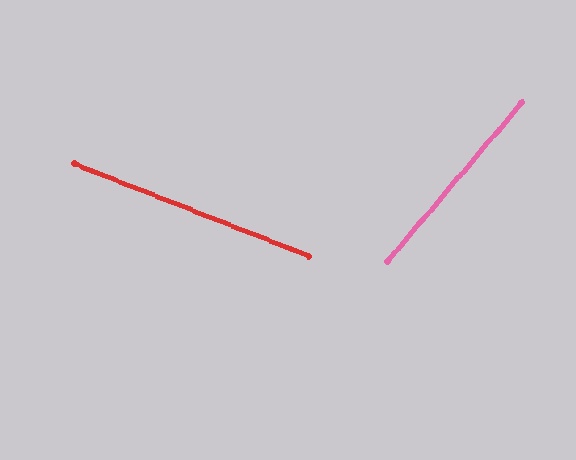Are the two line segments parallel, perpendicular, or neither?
Neither parallel nor perpendicular — they differ by about 71°.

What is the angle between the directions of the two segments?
Approximately 71 degrees.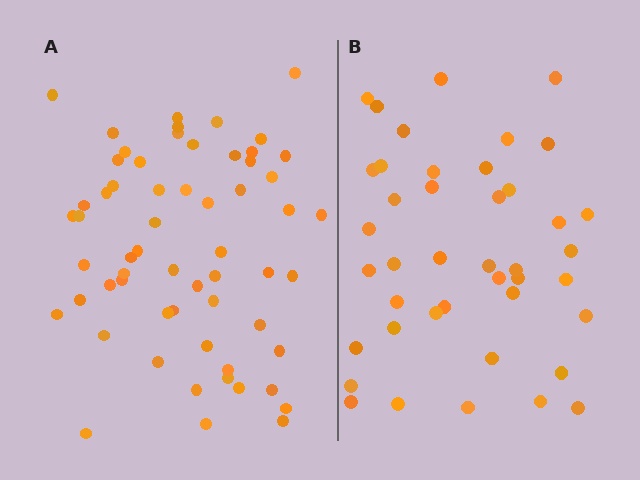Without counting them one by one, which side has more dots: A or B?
Region A (the left region) has more dots.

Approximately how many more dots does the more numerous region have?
Region A has approximately 20 more dots than region B.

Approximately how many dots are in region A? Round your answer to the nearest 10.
About 60 dots.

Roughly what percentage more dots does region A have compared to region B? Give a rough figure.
About 45% more.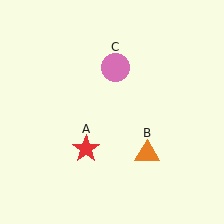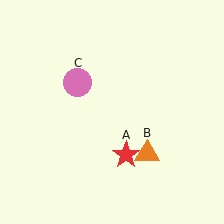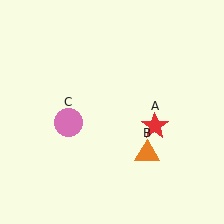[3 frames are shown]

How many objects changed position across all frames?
2 objects changed position: red star (object A), pink circle (object C).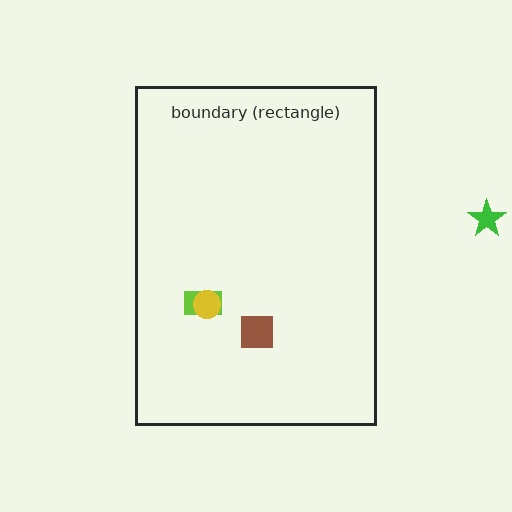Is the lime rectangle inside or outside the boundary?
Inside.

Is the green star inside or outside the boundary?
Outside.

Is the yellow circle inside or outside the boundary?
Inside.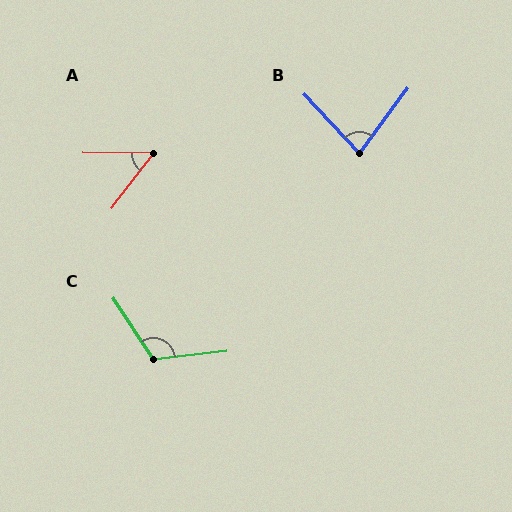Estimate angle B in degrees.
Approximately 79 degrees.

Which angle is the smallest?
A, at approximately 53 degrees.